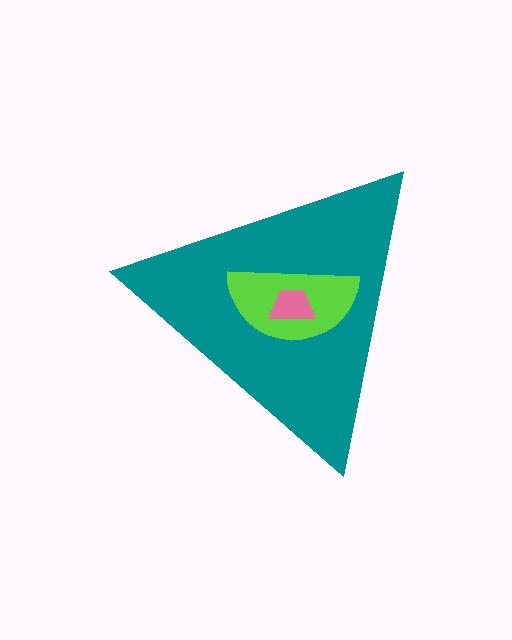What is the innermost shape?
The pink trapezoid.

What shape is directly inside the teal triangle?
The lime semicircle.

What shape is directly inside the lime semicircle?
The pink trapezoid.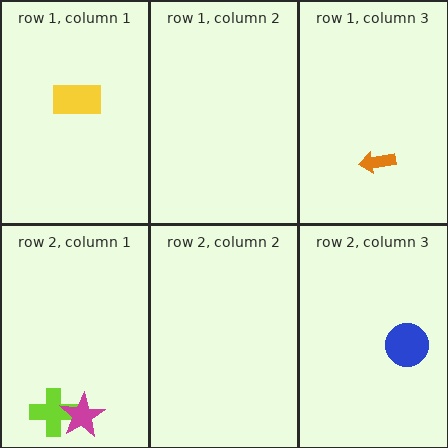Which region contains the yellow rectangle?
The row 1, column 1 region.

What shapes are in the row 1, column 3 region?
The orange arrow.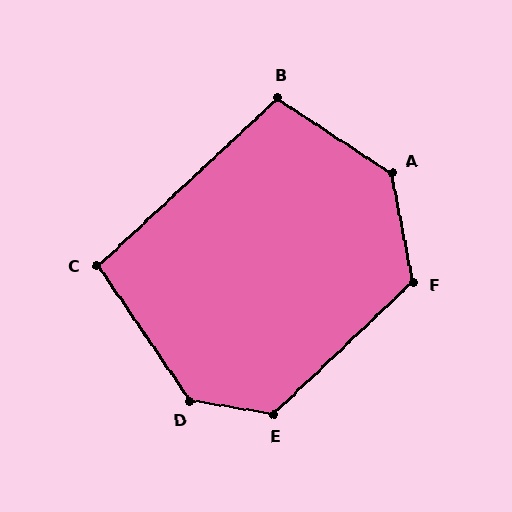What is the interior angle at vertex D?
Approximately 134 degrees (obtuse).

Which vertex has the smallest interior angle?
C, at approximately 99 degrees.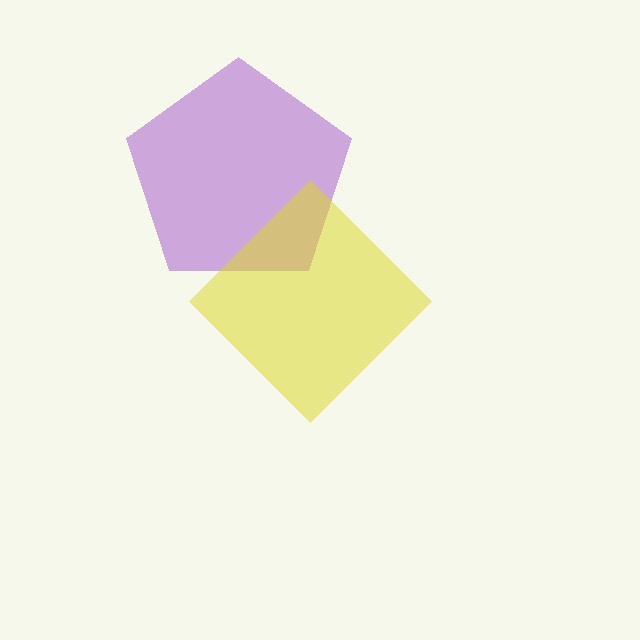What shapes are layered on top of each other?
The layered shapes are: a purple pentagon, a yellow diamond.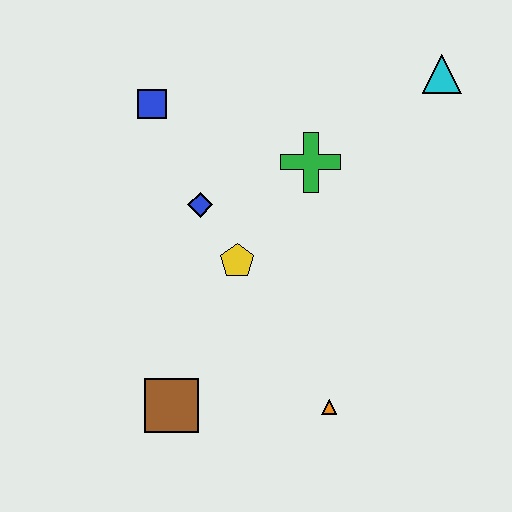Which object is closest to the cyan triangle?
The green cross is closest to the cyan triangle.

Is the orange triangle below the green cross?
Yes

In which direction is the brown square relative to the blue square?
The brown square is below the blue square.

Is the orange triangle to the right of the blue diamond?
Yes